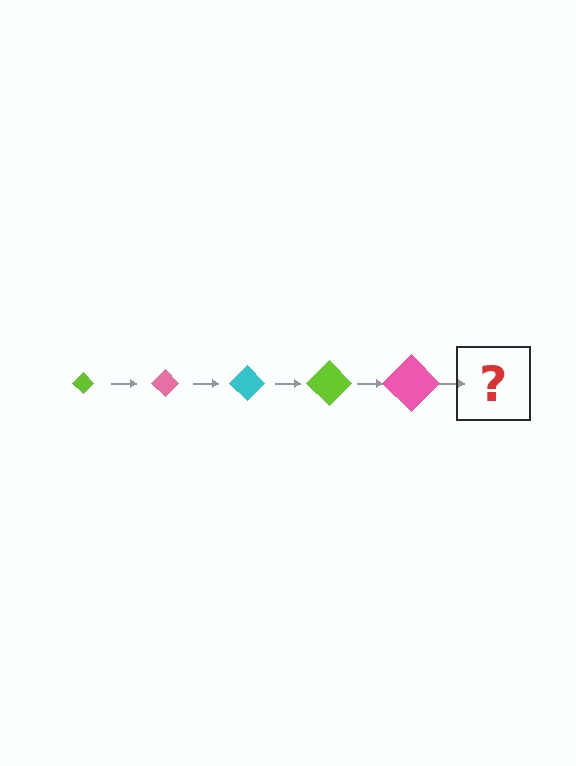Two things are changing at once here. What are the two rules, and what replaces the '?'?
The two rules are that the diamond grows larger each step and the color cycles through lime, pink, and cyan. The '?' should be a cyan diamond, larger than the previous one.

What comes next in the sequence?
The next element should be a cyan diamond, larger than the previous one.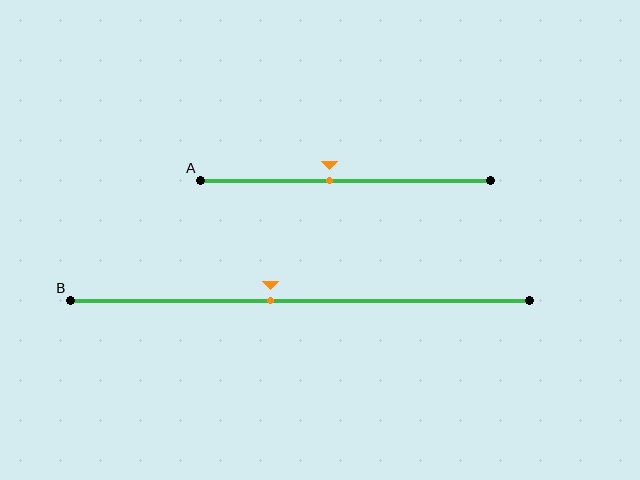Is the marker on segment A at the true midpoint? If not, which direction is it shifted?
No, the marker on segment A is shifted to the left by about 6% of the segment length.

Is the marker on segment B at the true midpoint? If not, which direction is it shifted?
No, the marker on segment B is shifted to the left by about 6% of the segment length.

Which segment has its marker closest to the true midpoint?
Segment A has its marker closest to the true midpoint.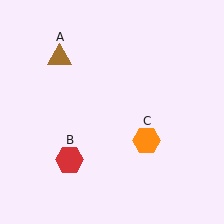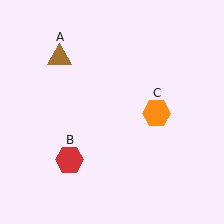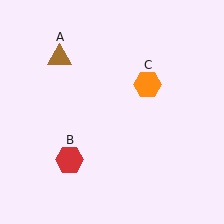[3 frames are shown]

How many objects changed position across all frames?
1 object changed position: orange hexagon (object C).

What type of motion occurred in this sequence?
The orange hexagon (object C) rotated counterclockwise around the center of the scene.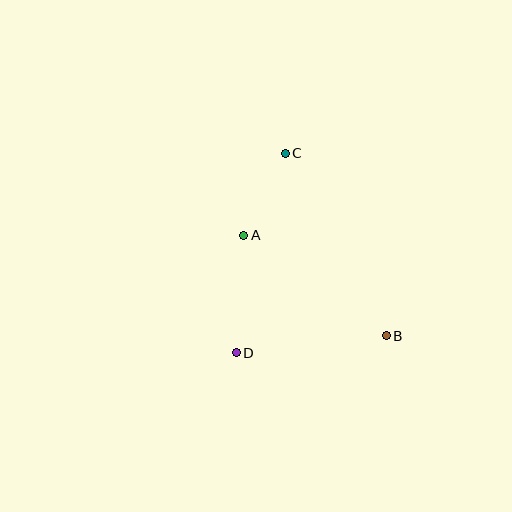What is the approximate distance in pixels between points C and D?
The distance between C and D is approximately 205 pixels.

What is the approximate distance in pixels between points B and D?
The distance between B and D is approximately 151 pixels.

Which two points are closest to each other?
Points A and C are closest to each other.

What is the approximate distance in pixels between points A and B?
The distance between A and B is approximately 174 pixels.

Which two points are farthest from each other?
Points B and C are farthest from each other.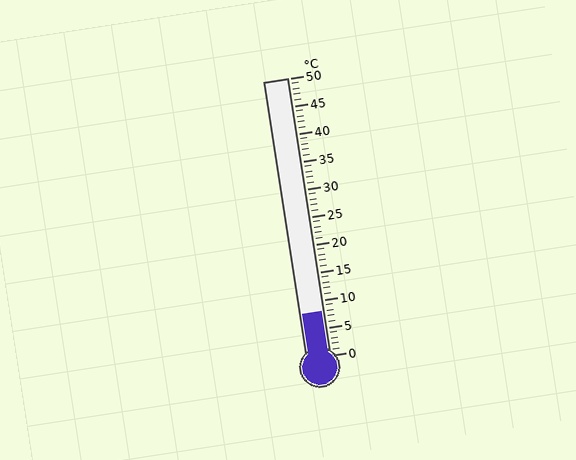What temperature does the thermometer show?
The thermometer shows approximately 8°C.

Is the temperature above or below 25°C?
The temperature is below 25°C.